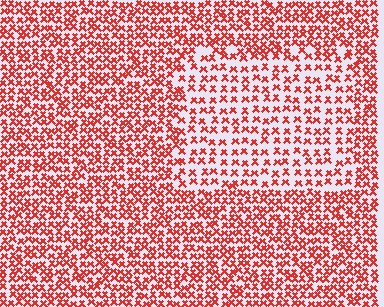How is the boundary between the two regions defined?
The boundary is defined by a change in element density (approximately 1.8x ratio). All elements are the same color, size, and shape.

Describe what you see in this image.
The image contains small red elements arranged at two different densities. A rectangle-shaped region is visible where the elements are less densely packed than the surrounding area.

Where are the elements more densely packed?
The elements are more densely packed outside the rectangle boundary.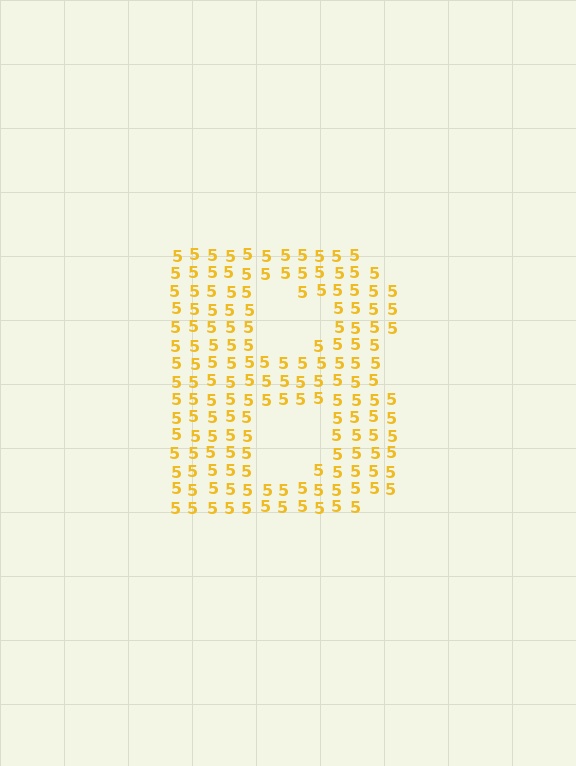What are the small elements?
The small elements are digit 5's.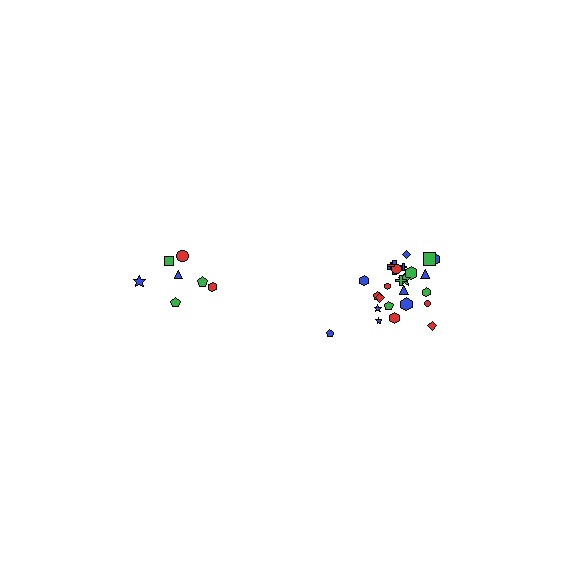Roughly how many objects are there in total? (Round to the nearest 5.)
Roughly 30 objects in total.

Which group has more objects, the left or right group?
The right group.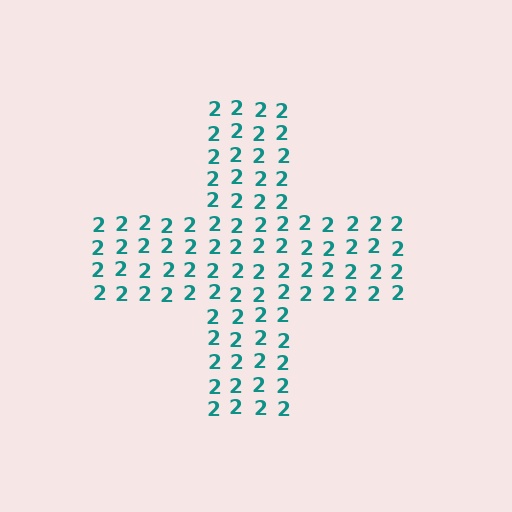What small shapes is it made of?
It is made of small digit 2's.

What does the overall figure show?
The overall figure shows a cross.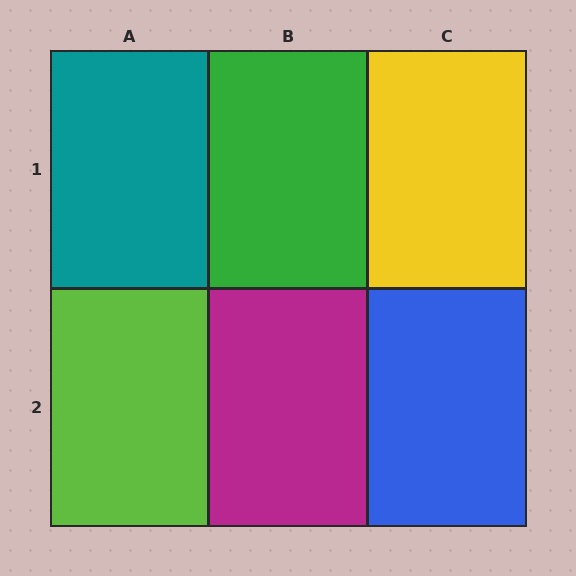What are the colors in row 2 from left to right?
Lime, magenta, blue.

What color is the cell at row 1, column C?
Yellow.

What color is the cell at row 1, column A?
Teal.